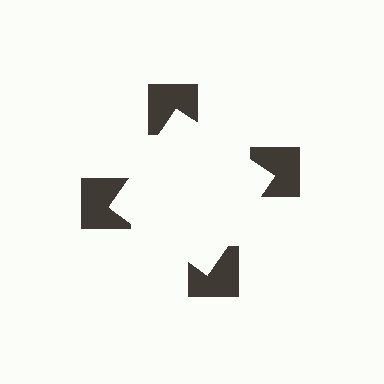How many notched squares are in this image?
There are 4 — one at each vertex of the illusory square.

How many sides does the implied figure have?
4 sides.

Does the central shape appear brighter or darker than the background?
It typically appears slightly brighter than the background, even though no actual brightness change is drawn.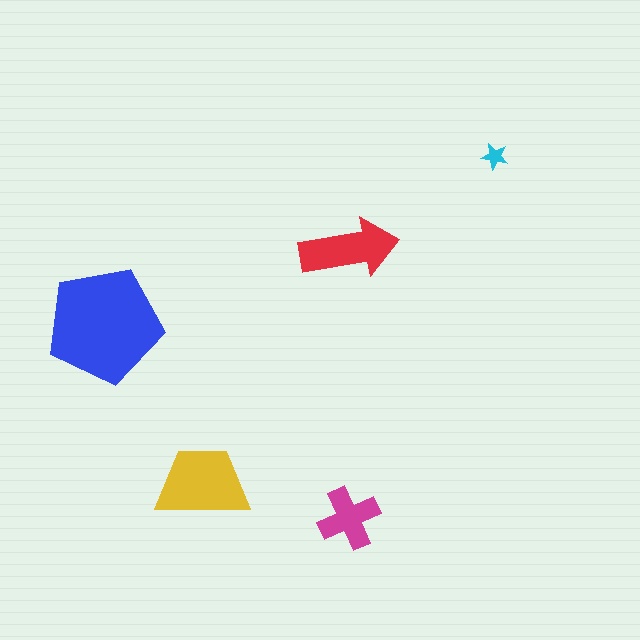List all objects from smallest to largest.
The cyan star, the magenta cross, the red arrow, the yellow trapezoid, the blue pentagon.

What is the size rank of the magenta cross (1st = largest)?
4th.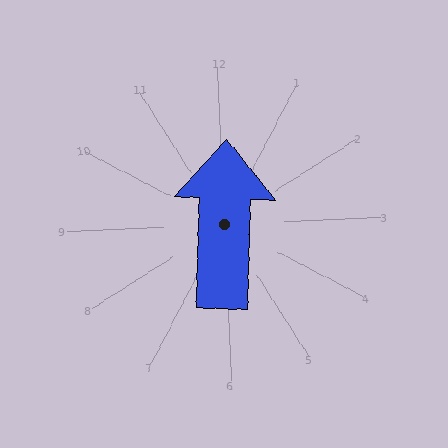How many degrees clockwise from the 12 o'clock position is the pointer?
Approximately 4 degrees.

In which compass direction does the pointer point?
North.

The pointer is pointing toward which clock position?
Roughly 12 o'clock.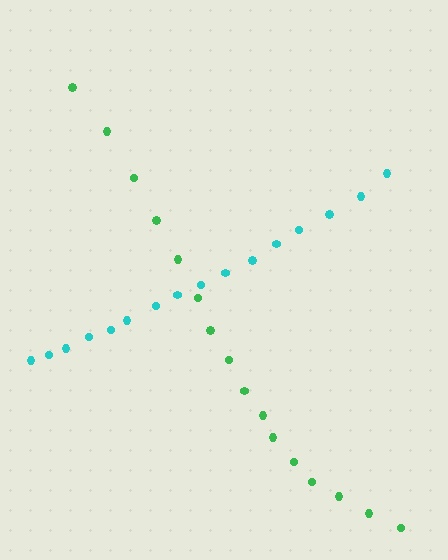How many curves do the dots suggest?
There are 2 distinct paths.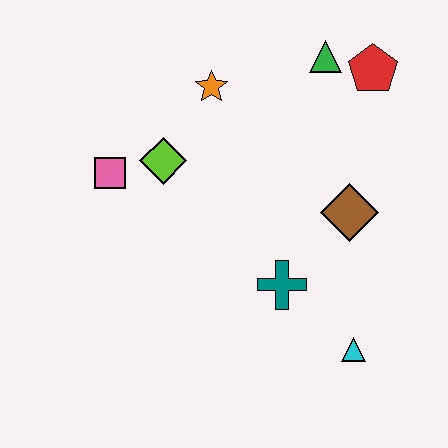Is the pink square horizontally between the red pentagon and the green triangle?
No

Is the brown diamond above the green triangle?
No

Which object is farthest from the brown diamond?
The pink square is farthest from the brown diamond.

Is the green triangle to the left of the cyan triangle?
Yes